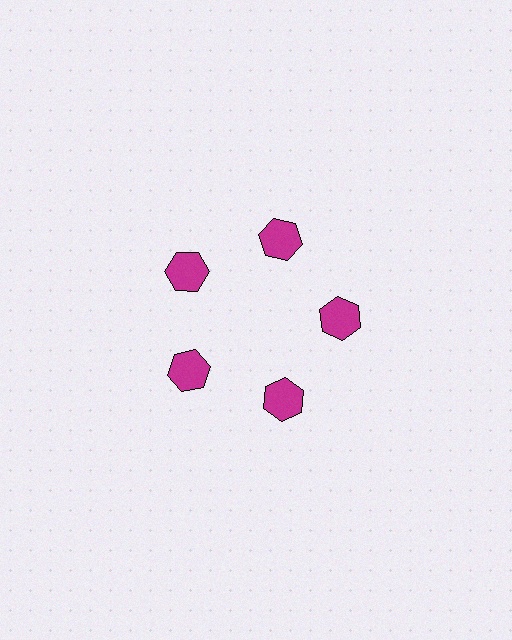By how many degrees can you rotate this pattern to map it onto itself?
The pattern maps onto itself every 72 degrees of rotation.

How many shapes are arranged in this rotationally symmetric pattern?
There are 5 shapes, arranged in 5 groups of 1.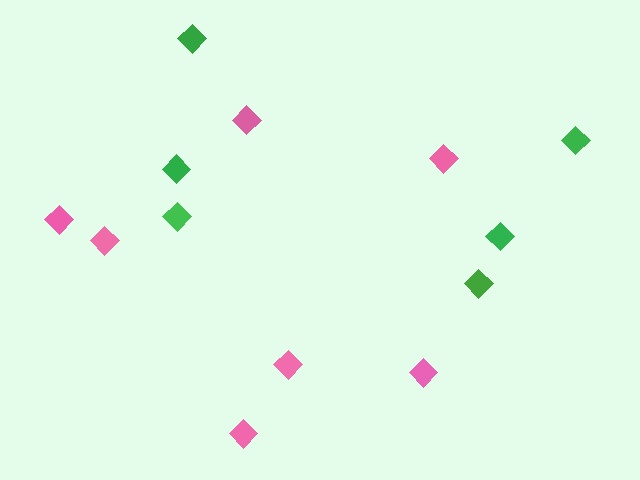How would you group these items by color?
There are 2 groups: one group of green diamonds (6) and one group of pink diamonds (7).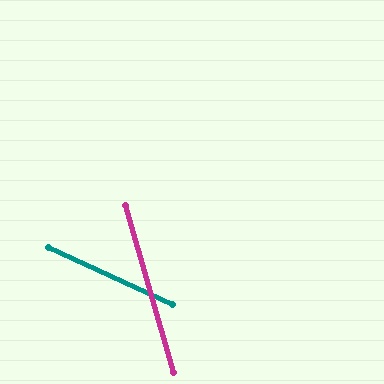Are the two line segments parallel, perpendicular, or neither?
Neither parallel nor perpendicular — they differ by about 49°.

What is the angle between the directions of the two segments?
Approximately 49 degrees.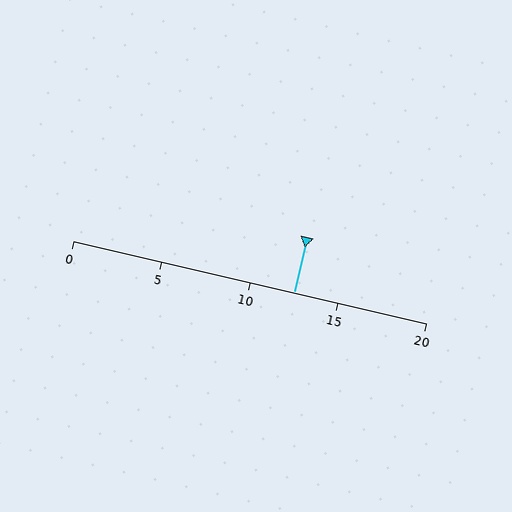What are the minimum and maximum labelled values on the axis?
The axis runs from 0 to 20.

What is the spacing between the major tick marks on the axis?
The major ticks are spaced 5 apart.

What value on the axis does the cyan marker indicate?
The marker indicates approximately 12.5.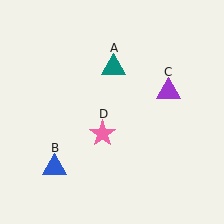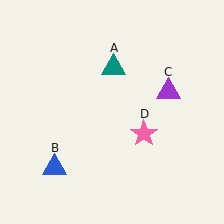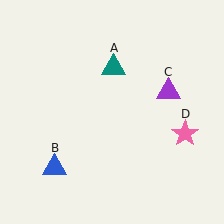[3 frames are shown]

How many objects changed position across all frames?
1 object changed position: pink star (object D).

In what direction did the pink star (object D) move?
The pink star (object D) moved right.